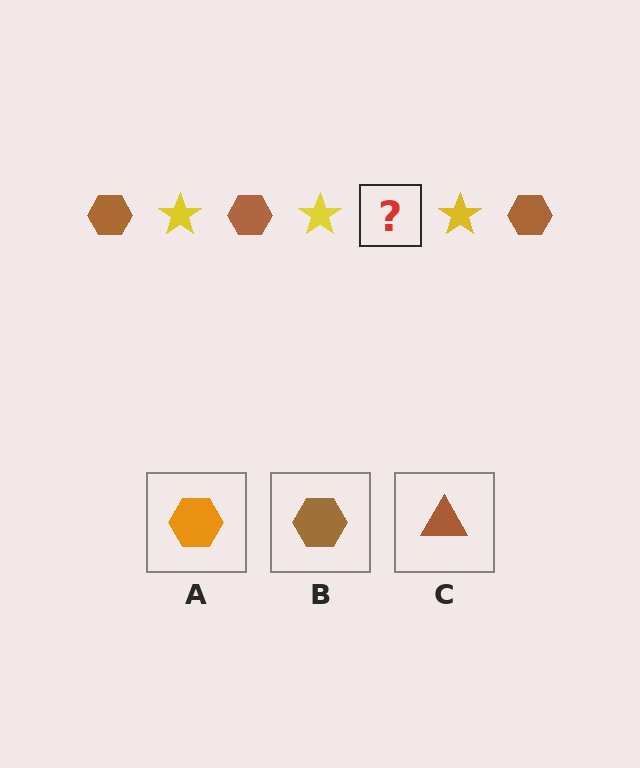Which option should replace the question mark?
Option B.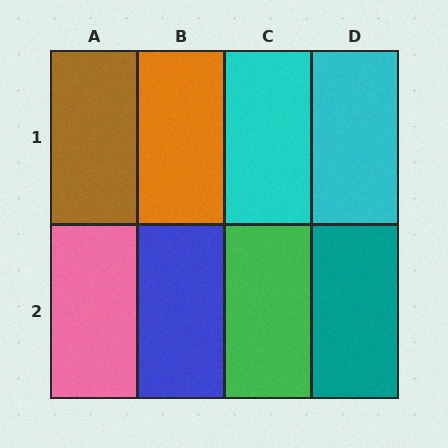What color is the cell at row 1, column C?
Cyan.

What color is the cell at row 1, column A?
Brown.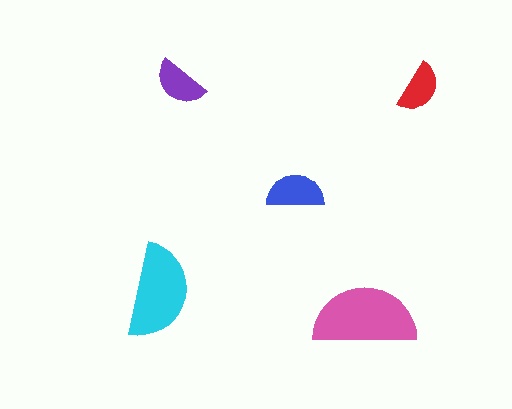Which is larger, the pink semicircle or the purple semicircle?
The pink one.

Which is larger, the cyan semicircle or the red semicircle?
The cyan one.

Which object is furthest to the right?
The red semicircle is rightmost.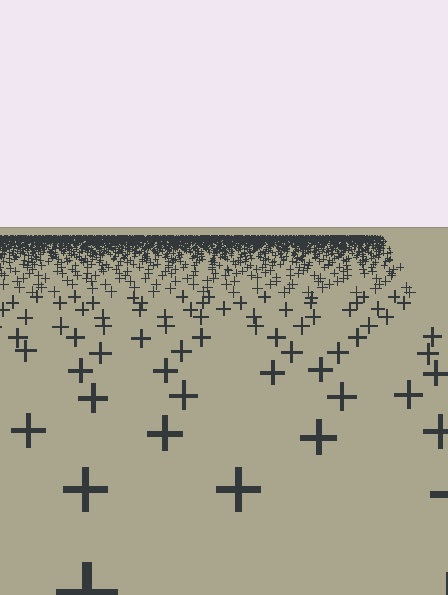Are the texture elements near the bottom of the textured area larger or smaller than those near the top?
Larger. Near the bottom, elements are closer to the viewer and appear at a bigger on-screen size.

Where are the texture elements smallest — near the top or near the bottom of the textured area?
Near the top.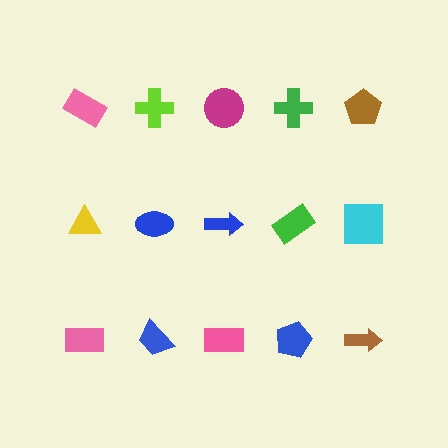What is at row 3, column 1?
A pink rectangle.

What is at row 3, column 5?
A brown arrow.